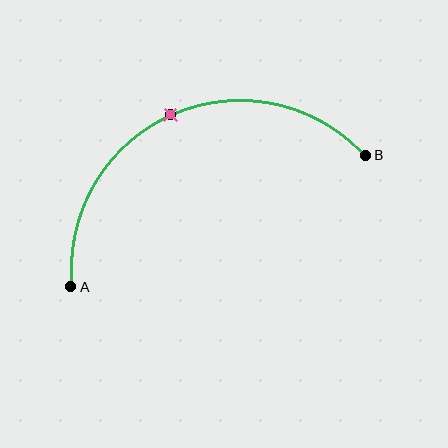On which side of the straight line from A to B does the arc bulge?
The arc bulges above the straight line connecting A and B.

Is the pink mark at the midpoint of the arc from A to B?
Yes. The pink mark lies on the arc at equal arc-length from both A and B — it is the arc midpoint.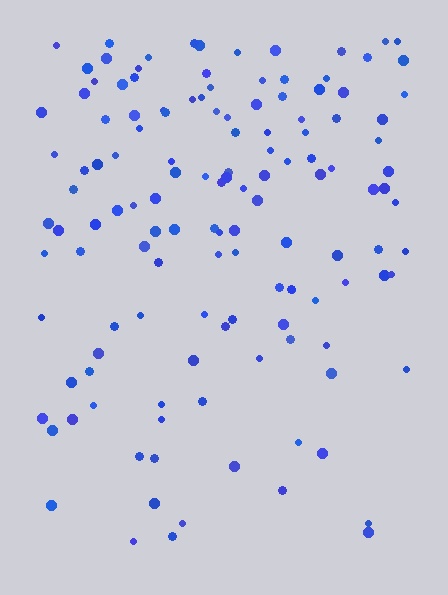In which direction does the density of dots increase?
From bottom to top, with the top side densest.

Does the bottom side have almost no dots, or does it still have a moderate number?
Still a moderate number, just noticeably fewer than the top.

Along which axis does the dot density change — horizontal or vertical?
Vertical.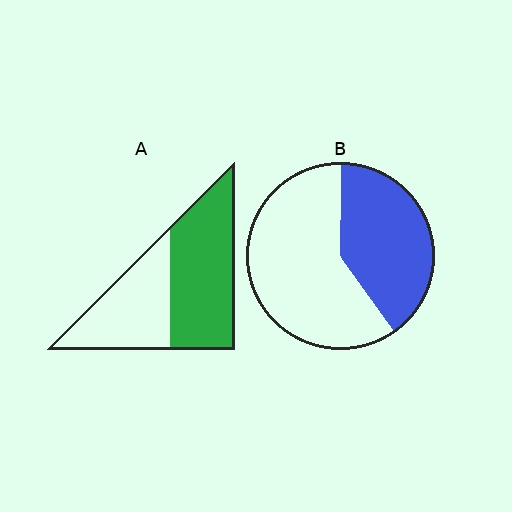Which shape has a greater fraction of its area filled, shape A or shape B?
Shape A.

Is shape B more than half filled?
No.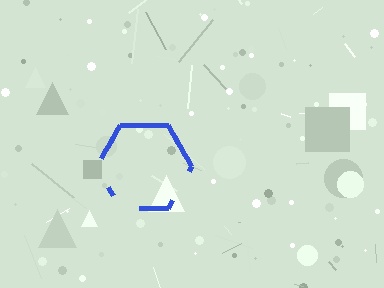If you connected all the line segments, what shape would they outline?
They would outline a hexagon.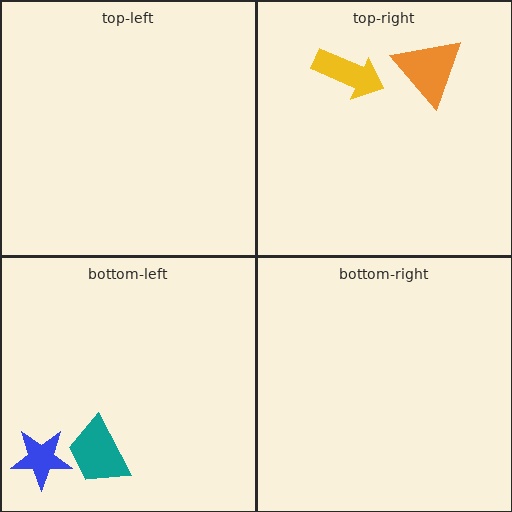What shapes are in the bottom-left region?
The blue star, the teal trapezoid.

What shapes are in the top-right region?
The orange triangle, the yellow arrow.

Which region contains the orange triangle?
The top-right region.